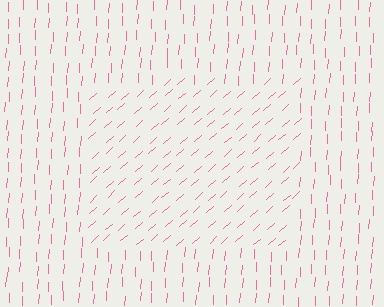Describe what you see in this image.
The image is filled with small pink line segments. A rectangle region in the image has lines oriented differently from the surrounding lines, creating a visible texture boundary.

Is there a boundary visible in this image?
Yes, there is a texture boundary formed by a change in line orientation.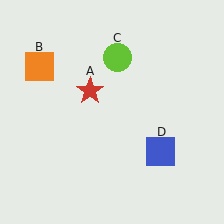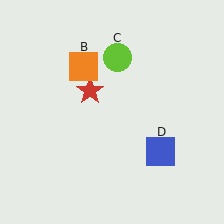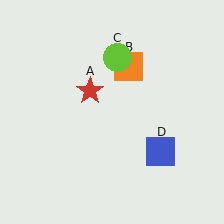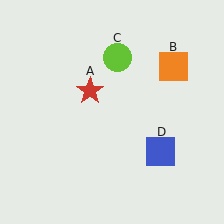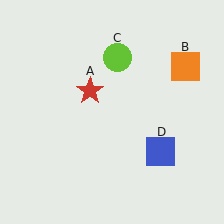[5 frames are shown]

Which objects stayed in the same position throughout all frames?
Red star (object A) and lime circle (object C) and blue square (object D) remained stationary.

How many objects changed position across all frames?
1 object changed position: orange square (object B).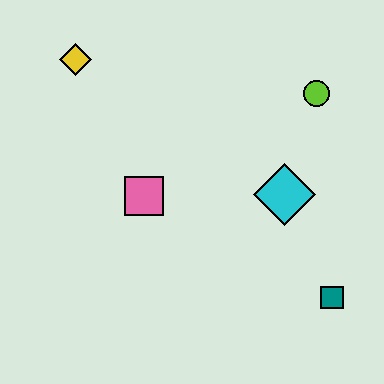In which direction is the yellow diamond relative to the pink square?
The yellow diamond is above the pink square.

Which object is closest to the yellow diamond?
The pink square is closest to the yellow diamond.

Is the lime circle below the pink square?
No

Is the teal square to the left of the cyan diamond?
No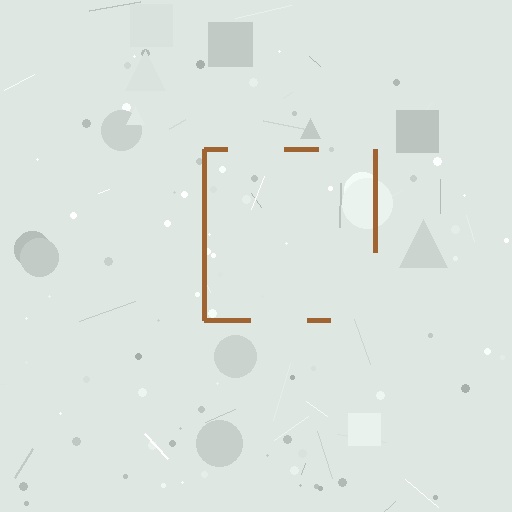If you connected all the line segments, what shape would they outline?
They would outline a square.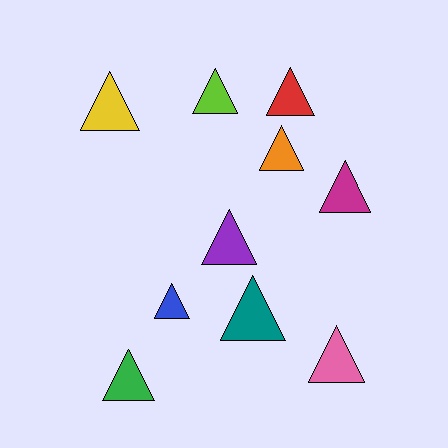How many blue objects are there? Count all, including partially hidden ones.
There is 1 blue object.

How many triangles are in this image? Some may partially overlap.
There are 10 triangles.